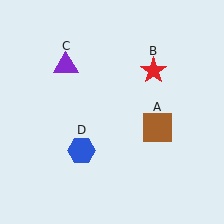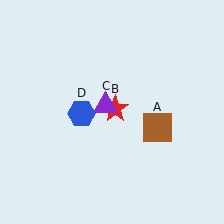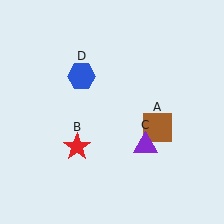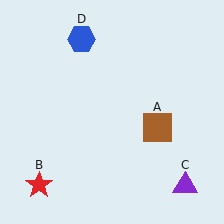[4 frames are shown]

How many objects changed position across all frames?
3 objects changed position: red star (object B), purple triangle (object C), blue hexagon (object D).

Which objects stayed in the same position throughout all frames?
Brown square (object A) remained stationary.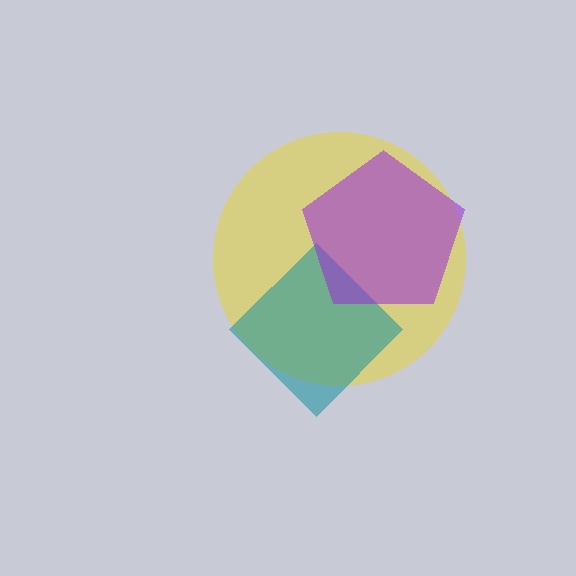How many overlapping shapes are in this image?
There are 3 overlapping shapes in the image.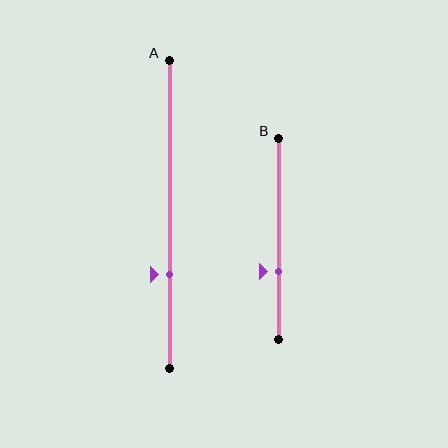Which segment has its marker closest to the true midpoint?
Segment B has its marker closest to the true midpoint.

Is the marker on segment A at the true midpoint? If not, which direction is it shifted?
No, the marker on segment A is shifted downward by about 19% of the segment length.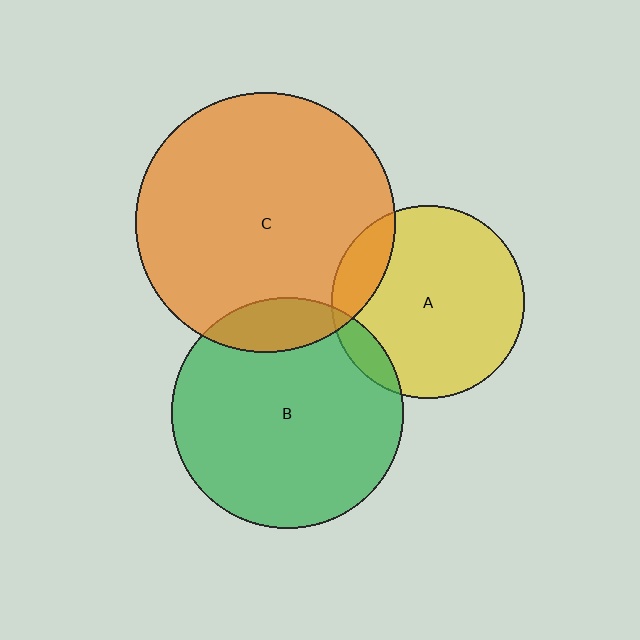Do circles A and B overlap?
Yes.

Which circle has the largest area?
Circle C (orange).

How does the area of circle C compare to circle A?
Approximately 1.8 times.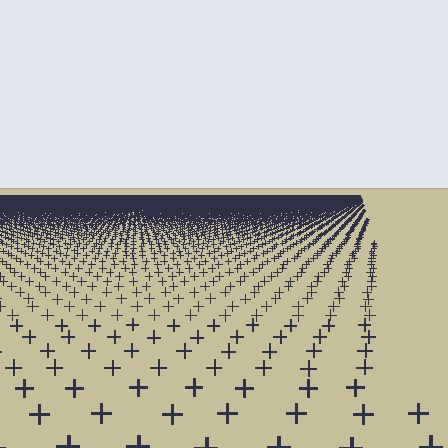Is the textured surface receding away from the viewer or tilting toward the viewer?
The surface is receding away from the viewer. Texture elements get smaller and denser toward the top.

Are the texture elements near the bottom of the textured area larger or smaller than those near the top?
Larger. Near the bottom, elements are closer to the viewer and appear at a bigger on-screen size.